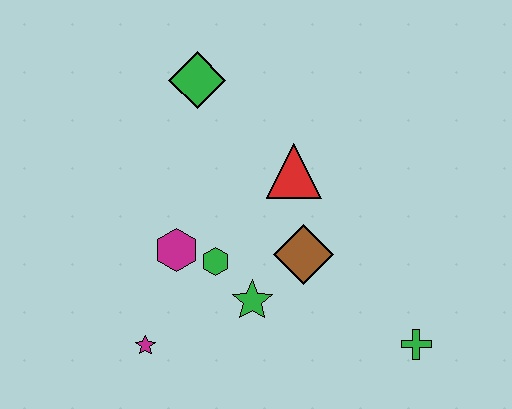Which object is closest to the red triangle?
The brown diamond is closest to the red triangle.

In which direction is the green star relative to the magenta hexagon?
The green star is to the right of the magenta hexagon.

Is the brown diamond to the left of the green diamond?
No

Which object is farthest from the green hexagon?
The green cross is farthest from the green hexagon.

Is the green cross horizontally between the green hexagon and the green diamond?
No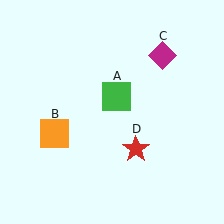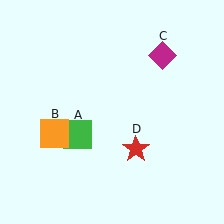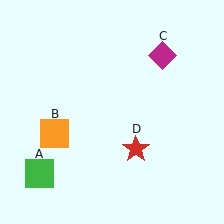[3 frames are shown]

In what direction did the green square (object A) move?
The green square (object A) moved down and to the left.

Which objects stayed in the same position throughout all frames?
Orange square (object B) and magenta diamond (object C) and red star (object D) remained stationary.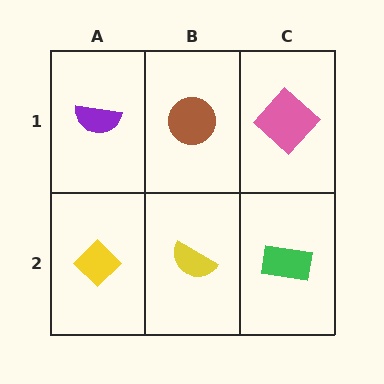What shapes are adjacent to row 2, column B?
A brown circle (row 1, column B), a yellow diamond (row 2, column A), a green rectangle (row 2, column C).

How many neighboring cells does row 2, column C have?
2.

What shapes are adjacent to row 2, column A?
A purple semicircle (row 1, column A), a yellow semicircle (row 2, column B).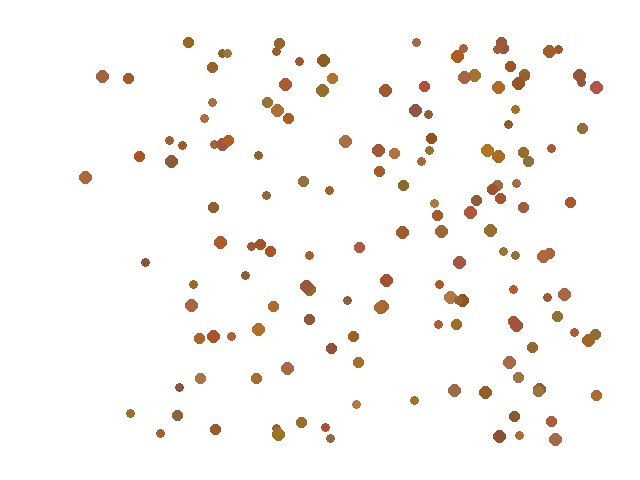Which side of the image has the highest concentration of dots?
The right.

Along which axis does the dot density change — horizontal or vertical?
Horizontal.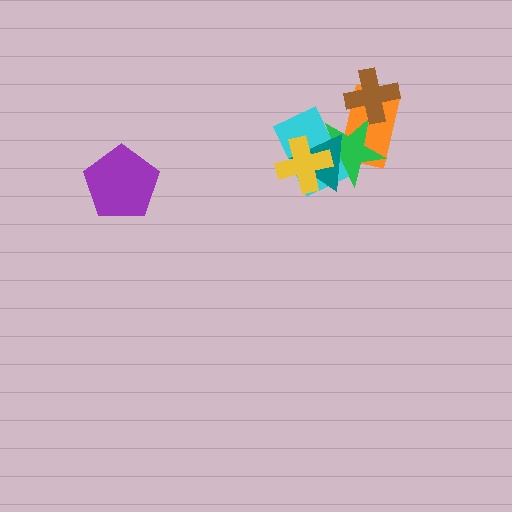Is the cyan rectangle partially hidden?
Yes, it is partially covered by another shape.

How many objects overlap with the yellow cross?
3 objects overlap with the yellow cross.